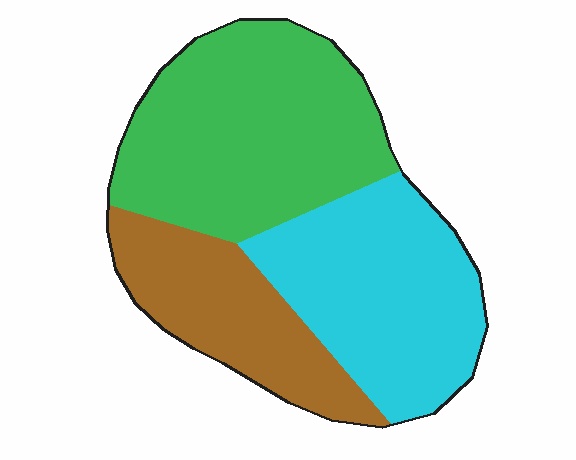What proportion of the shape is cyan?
Cyan takes up between a third and a half of the shape.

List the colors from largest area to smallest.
From largest to smallest: green, cyan, brown.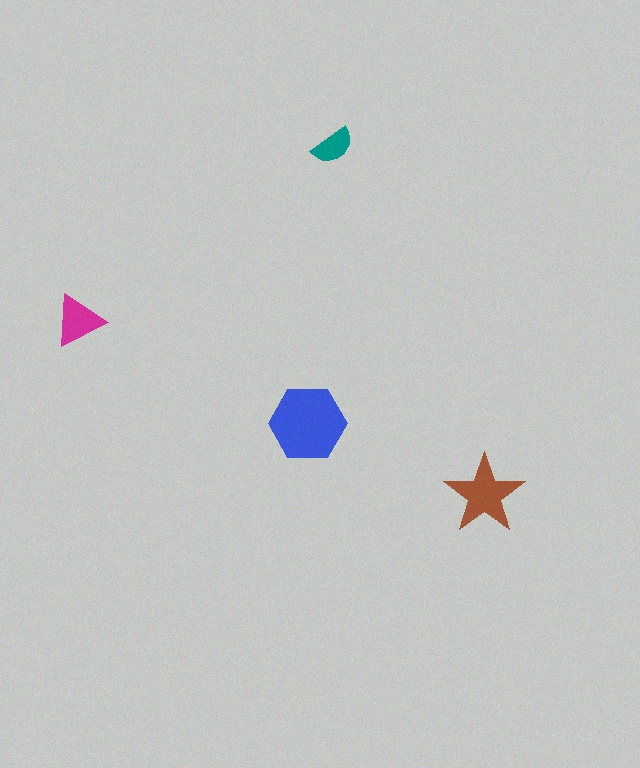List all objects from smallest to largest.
The teal semicircle, the magenta triangle, the brown star, the blue hexagon.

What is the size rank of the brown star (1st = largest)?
2nd.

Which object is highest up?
The teal semicircle is topmost.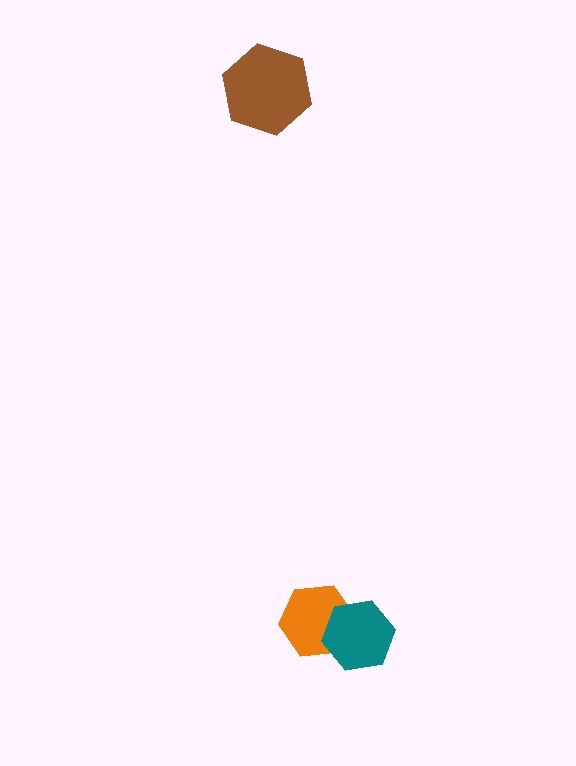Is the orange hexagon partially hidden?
Yes, it is partially covered by another shape.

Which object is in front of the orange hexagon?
The teal hexagon is in front of the orange hexagon.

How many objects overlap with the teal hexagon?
1 object overlaps with the teal hexagon.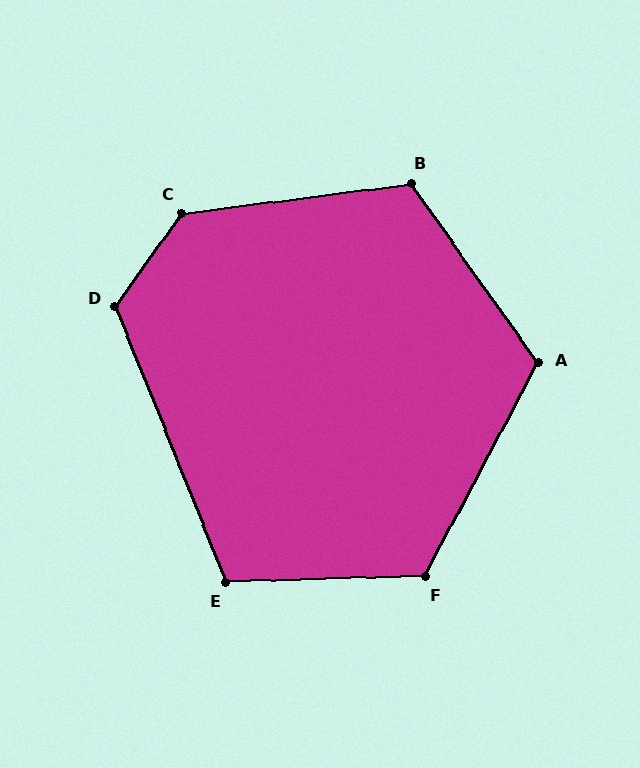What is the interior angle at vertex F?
Approximately 119 degrees (obtuse).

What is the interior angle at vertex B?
Approximately 118 degrees (obtuse).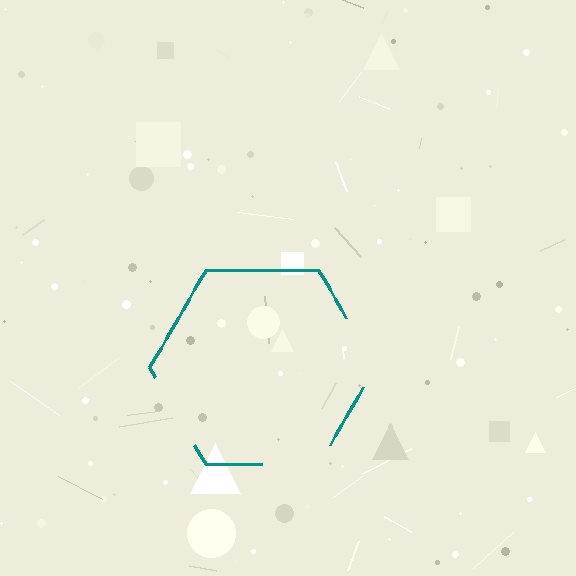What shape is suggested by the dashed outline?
The dashed outline suggests a hexagon.